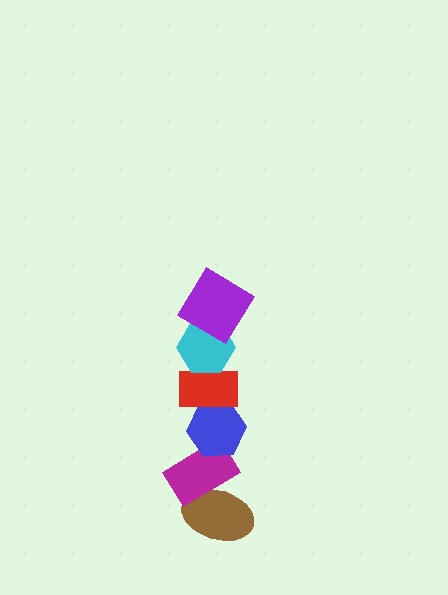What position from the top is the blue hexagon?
The blue hexagon is 4th from the top.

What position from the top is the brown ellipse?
The brown ellipse is 6th from the top.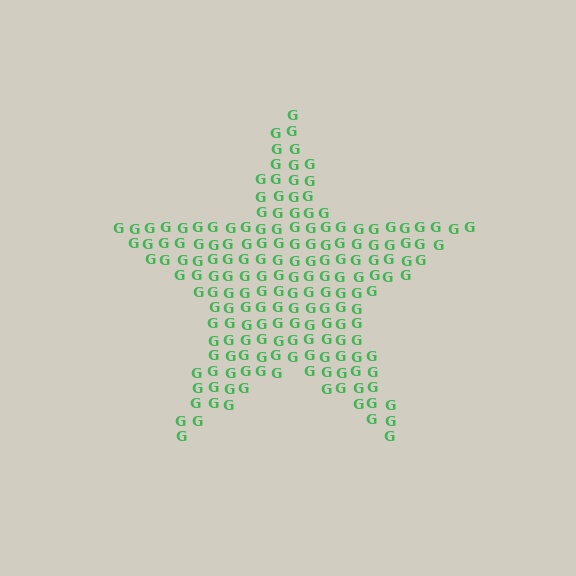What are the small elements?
The small elements are letter G's.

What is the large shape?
The large shape is a star.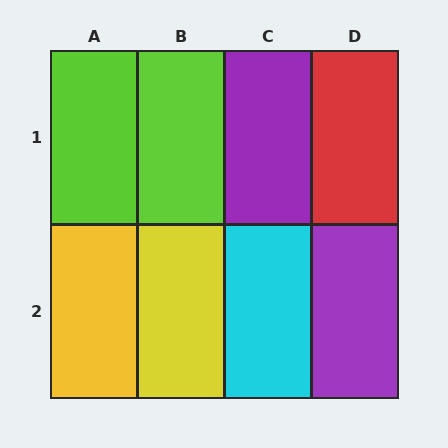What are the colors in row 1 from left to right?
Lime, lime, purple, red.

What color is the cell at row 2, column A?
Yellow.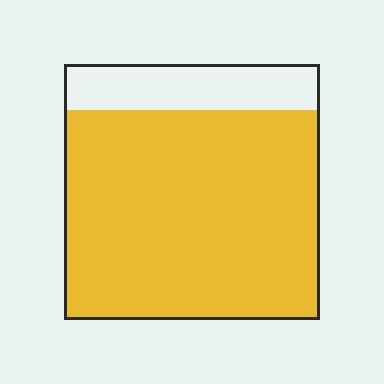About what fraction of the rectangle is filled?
About five sixths (5/6).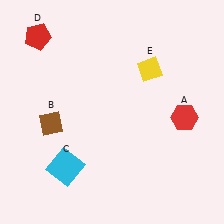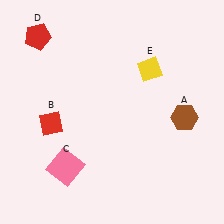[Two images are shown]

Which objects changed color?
A changed from red to brown. B changed from brown to red. C changed from cyan to pink.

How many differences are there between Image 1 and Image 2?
There are 3 differences between the two images.